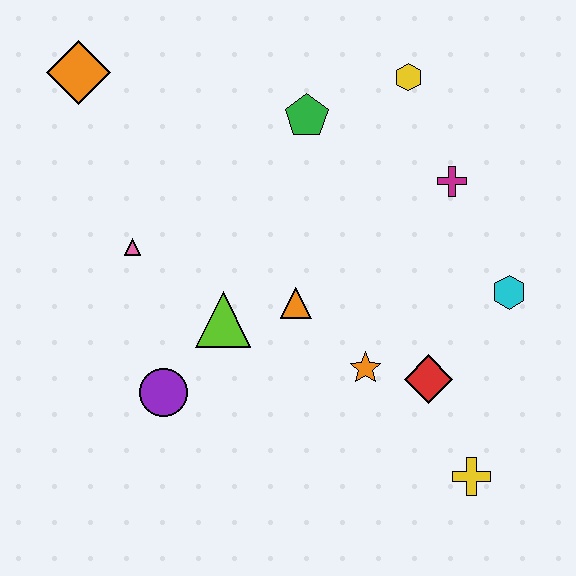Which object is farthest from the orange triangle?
The orange diamond is farthest from the orange triangle.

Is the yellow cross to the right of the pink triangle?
Yes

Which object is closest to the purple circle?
The lime triangle is closest to the purple circle.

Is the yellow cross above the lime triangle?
No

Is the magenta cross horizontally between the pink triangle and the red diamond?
No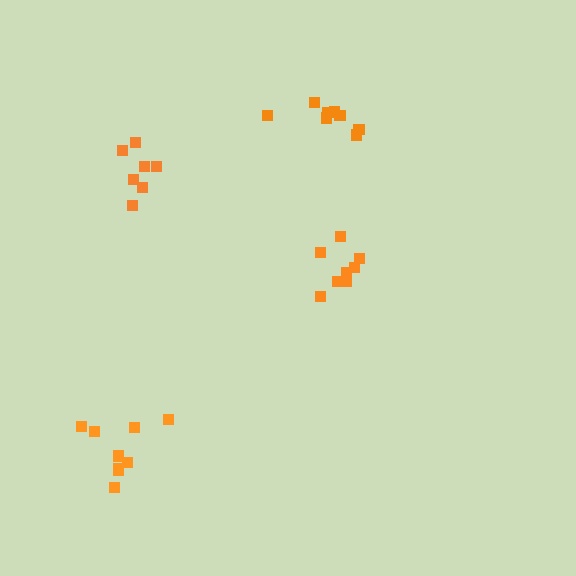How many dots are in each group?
Group 1: 9 dots, Group 2: 8 dots, Group 3: 9 dots, Group 4: 7 dots (33 total).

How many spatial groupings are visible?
There are 4 spatial groupings.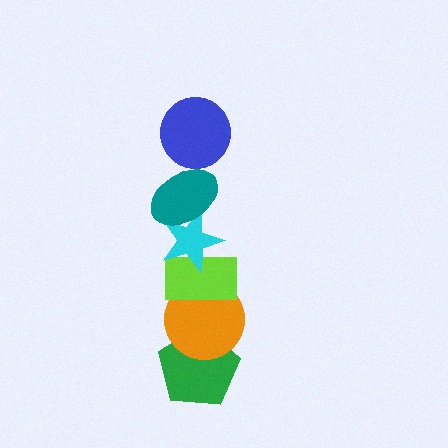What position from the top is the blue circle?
The blue circle is 1st from the top.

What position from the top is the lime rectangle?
The lime rectangle is 4th from the top.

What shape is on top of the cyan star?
The teal ellipse is on top of the cyan star.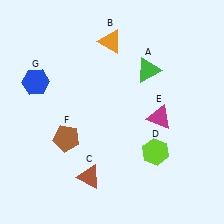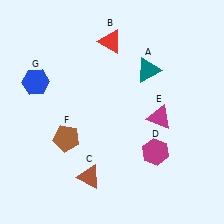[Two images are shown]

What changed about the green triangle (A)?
In Image 1, A is green. In Image 2, it changed to teal.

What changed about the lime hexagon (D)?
In Image 1, D is lime. In Image 2, it changed to magenta.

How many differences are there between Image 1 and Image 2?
There are 3 differences between the two images.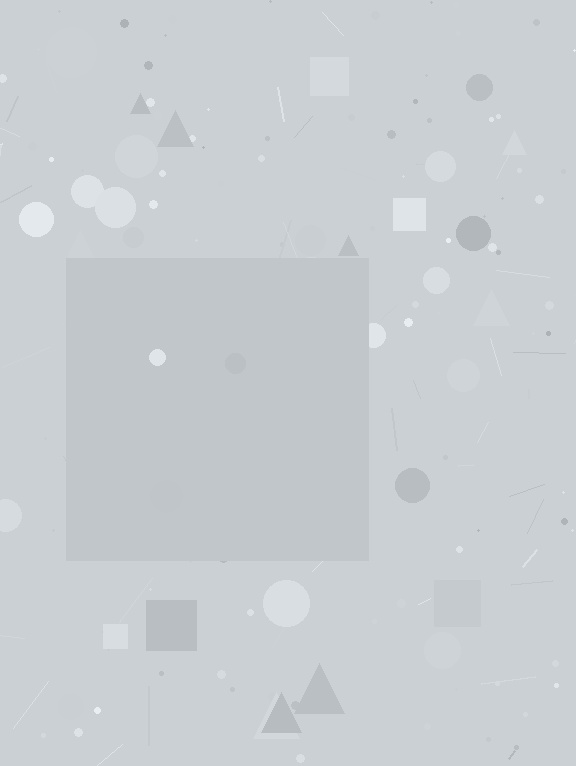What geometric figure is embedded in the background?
A square is embedded in the background.